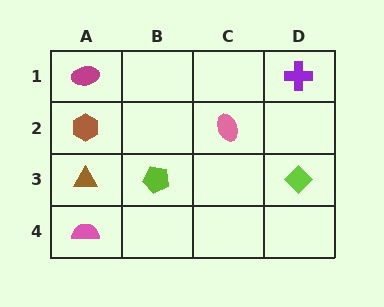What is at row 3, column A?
A brown triangle.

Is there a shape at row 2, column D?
No, that cell is empty.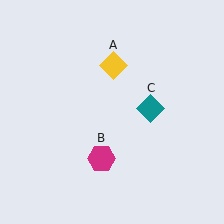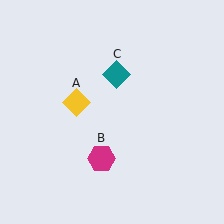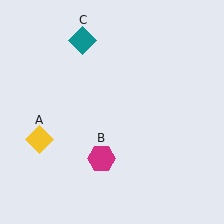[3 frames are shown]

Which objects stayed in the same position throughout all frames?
Magenta hexagon (object B) remained stationary.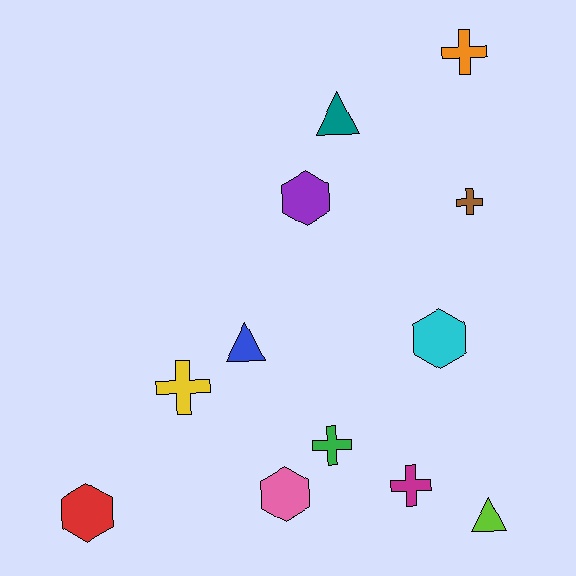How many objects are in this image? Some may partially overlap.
There are 12 objects.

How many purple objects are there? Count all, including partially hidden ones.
There is 1 purple object.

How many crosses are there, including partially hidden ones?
There are 5 crosses.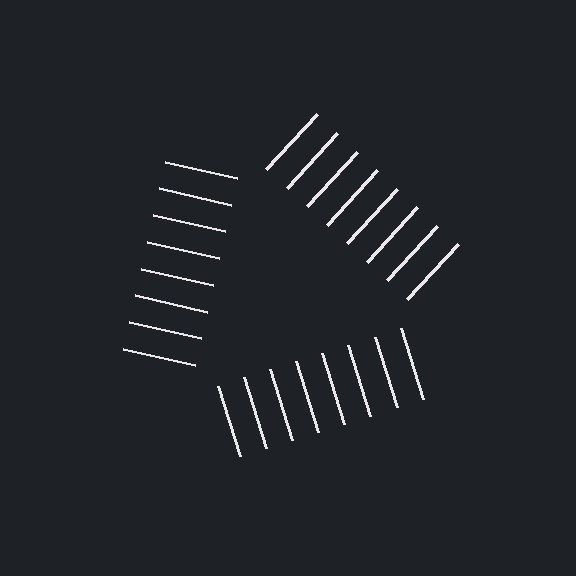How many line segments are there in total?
24 — 8 along each of the 3 edges.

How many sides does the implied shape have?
3 sides — the line-ends trace a triangle.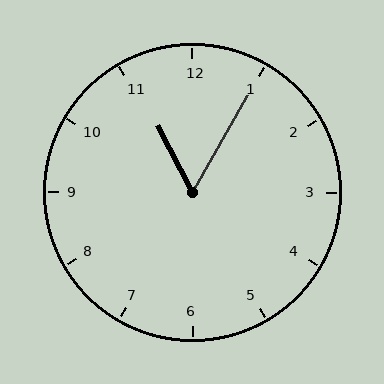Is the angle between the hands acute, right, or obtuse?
It is acute.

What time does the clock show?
11:05.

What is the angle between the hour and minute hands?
Approximately 58 degrees.